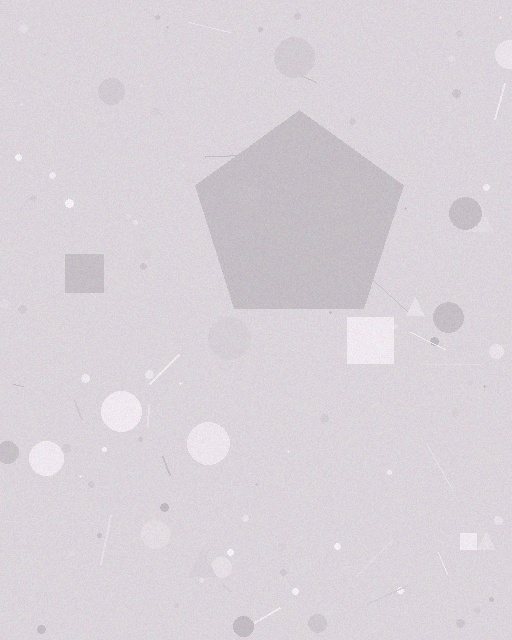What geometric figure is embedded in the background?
A pentagon is embedded in the background.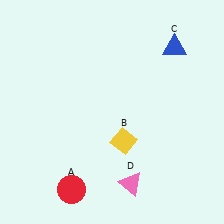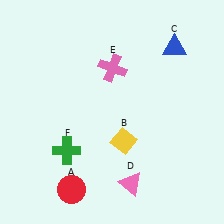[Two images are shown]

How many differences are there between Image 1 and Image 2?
There are 2 differences between the two images.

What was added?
A pink cross (E), a green cross (F) were added in Image 2.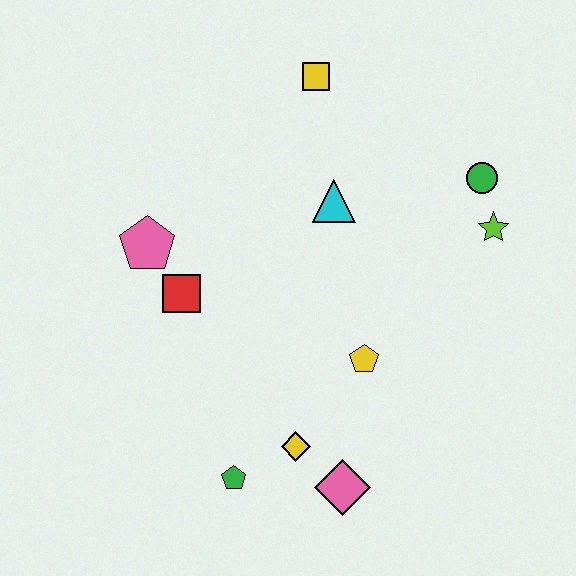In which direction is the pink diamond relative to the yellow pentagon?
The pink diamond is below the yellow pentagon.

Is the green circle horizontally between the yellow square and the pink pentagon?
No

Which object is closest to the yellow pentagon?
The yellow diamond is closest to the yellow pentagon.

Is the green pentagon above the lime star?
No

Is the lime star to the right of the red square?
Yes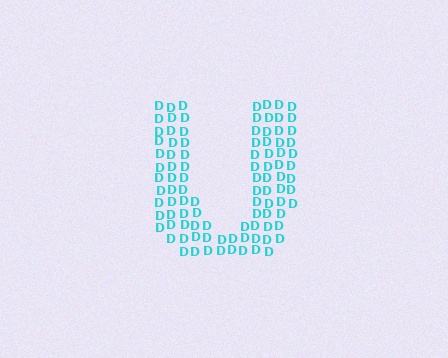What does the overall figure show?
The overall figure shows the letter U.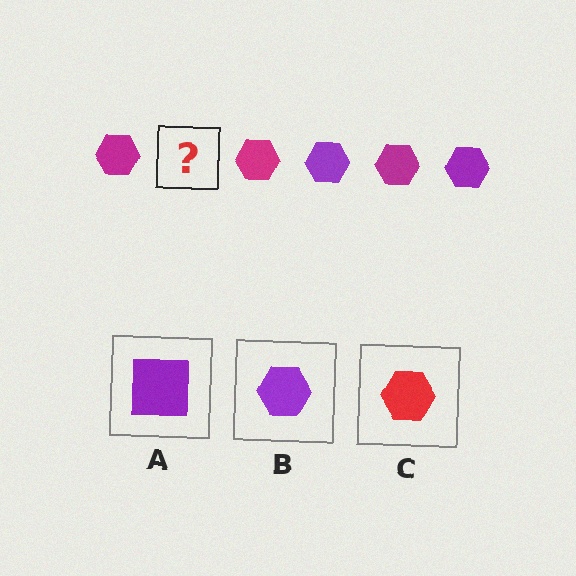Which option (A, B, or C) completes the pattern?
B.